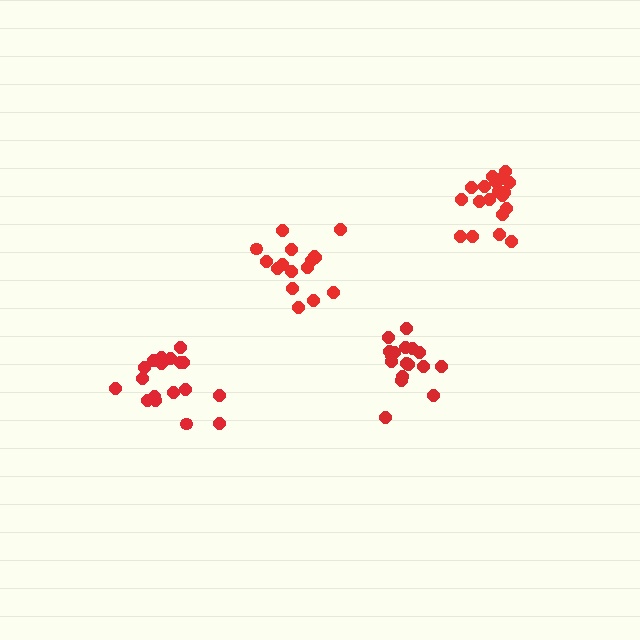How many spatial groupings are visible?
There are 4 spatial groupings.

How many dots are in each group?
Group 1: 18 dots, Group 2: 16 dots, Group 3: 19 dots, Group 4: 17 dots (70 total).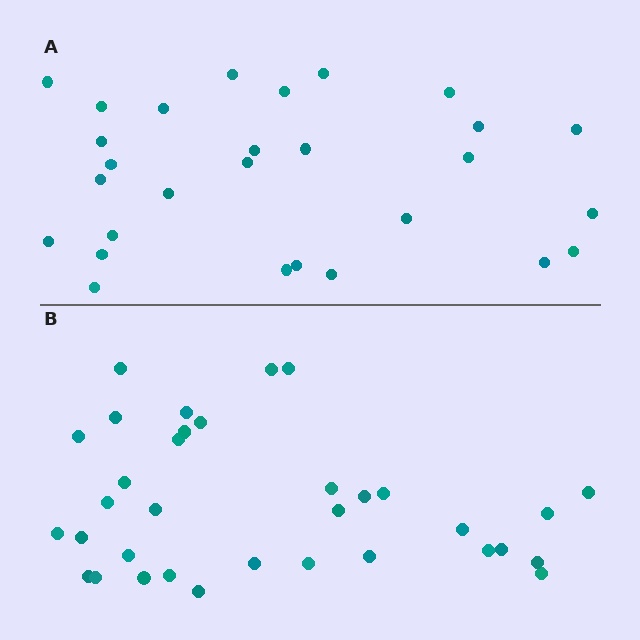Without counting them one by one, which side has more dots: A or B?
Region B (the bottom region) has more dots.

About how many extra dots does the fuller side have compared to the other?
Region B has about 6 more dots than region A.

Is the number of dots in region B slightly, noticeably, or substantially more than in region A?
Region B has only slightly more — the two regions are fairly close. The ratio is roughly 1.2 to 1.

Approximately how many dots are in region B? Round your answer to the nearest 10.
About 30 dots. (The exact count is 34, which rounds to 30.)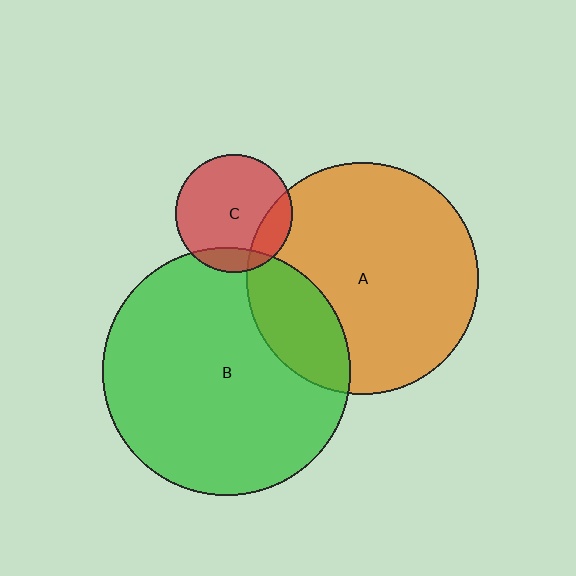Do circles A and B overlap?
Yes.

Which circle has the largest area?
Circle B (green).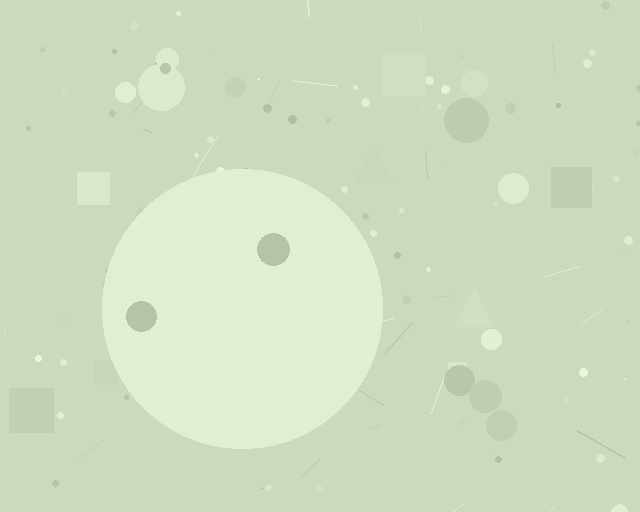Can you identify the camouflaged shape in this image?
The camouflaged shape is a circle.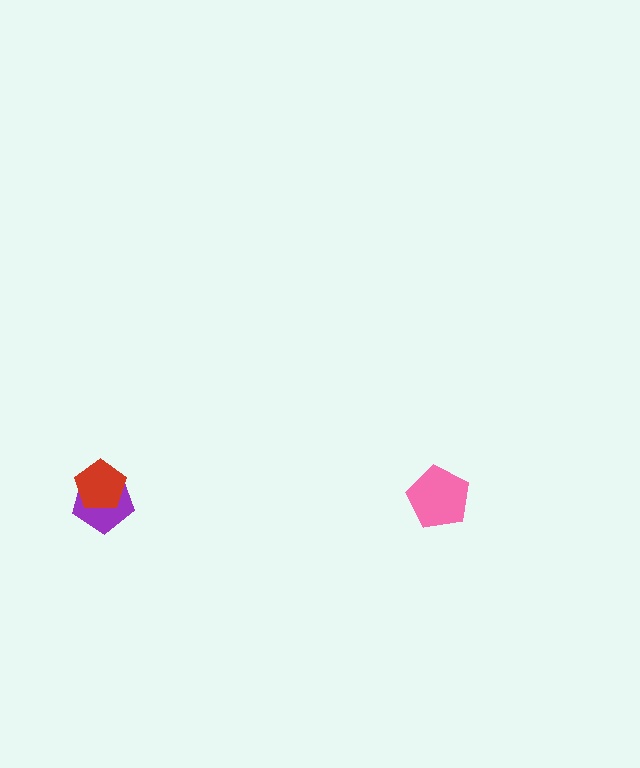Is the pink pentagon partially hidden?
No, no other shape covers it.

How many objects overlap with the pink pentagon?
0 objects overlap with the pink pentagon.